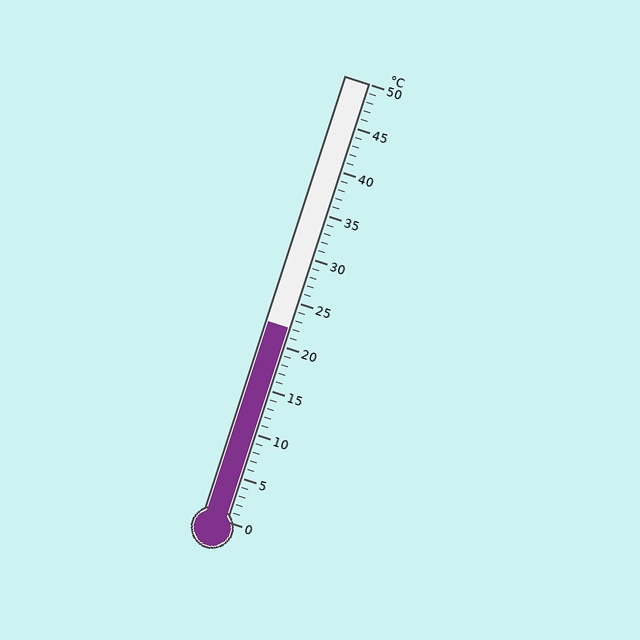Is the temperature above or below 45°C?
The temperature is below 45°C.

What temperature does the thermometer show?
The thermometer shows approximately 22°C.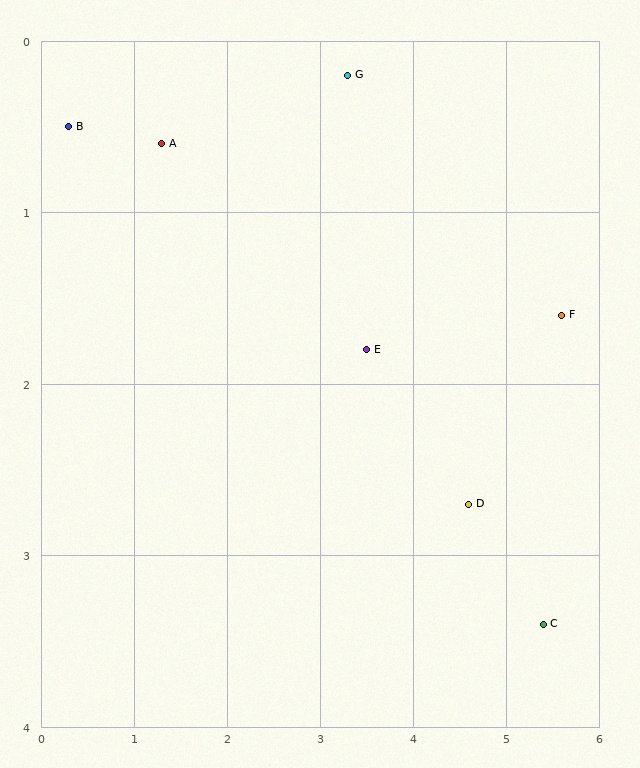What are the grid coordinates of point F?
Point F is at approximately (5.6, 1.6).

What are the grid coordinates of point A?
Point A is at approximately (1.3, 0.6).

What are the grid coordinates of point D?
Point D is at approximately (4.6, 2.7).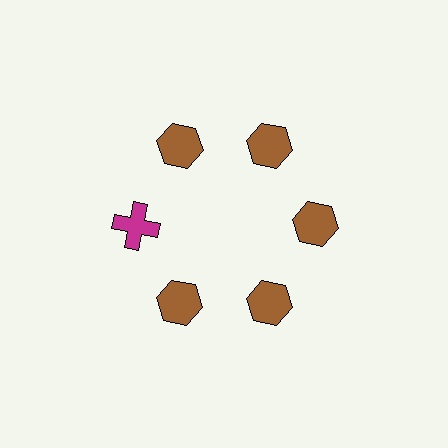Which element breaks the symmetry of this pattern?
The magenta cross at roughly the 9 o'clock position breaks the symmetry. All other shapes are brown hexagons.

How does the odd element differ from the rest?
It differs in both color (magenta instead of brown) and shape (cross instead of hexagon).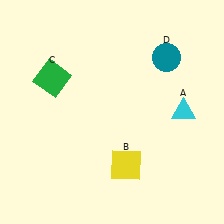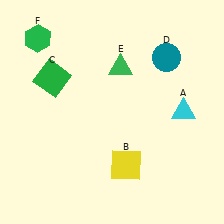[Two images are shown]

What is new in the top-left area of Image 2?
A green hexagon (F) was added in the top-left area of Image 2.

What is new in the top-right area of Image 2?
A green triangle (E) was added in the top-right area of Image 2.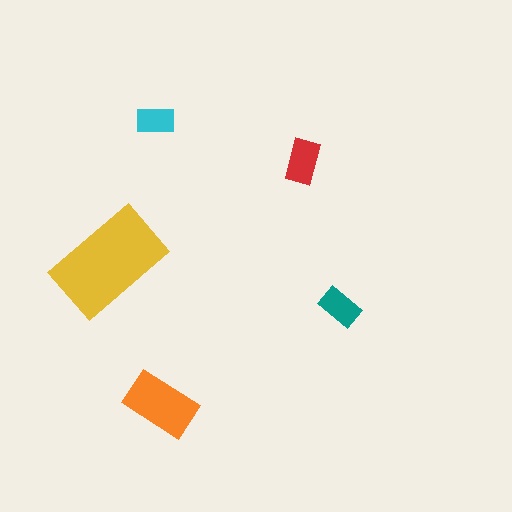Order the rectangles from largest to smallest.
the yellow one, the orange one, the red one, the teal one, the cyan one.